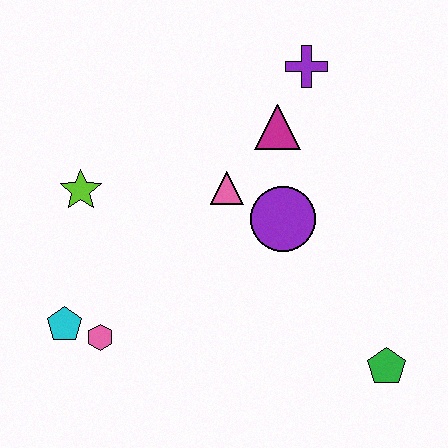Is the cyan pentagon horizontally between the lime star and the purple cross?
No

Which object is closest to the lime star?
The cyan pentagon is closest to the lime star.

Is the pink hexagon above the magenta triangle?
No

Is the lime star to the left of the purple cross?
Yes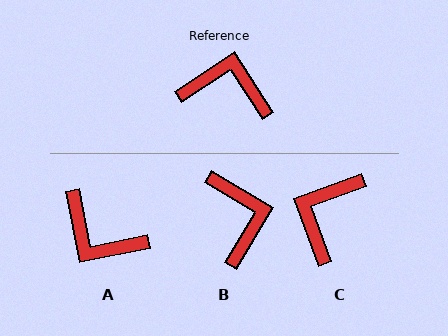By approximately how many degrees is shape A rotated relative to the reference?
Approximately 158 degrees counter-clockwise.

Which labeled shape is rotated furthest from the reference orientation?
A, about 158 degrees away.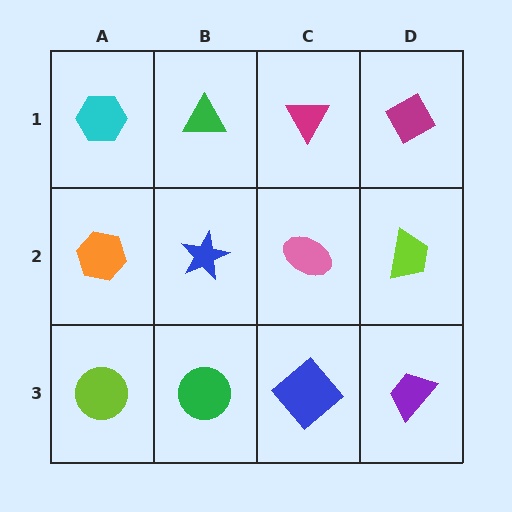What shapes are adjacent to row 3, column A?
An orange hexagon (row 2, column A), a green circle (row 3, column B).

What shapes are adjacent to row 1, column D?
A lime trapezoid (row 2, column D), a magenta triangle (row 1, column C).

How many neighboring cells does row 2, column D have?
3.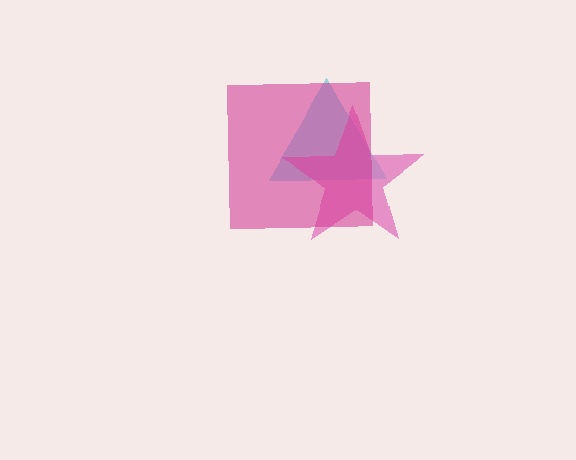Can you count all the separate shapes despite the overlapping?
Yes, there are 3 separate shapes.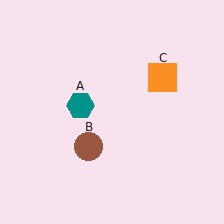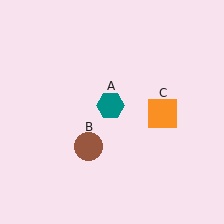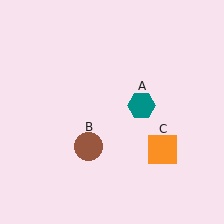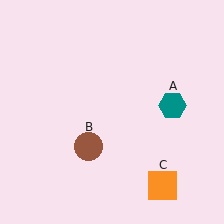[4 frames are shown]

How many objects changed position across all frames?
2 objects changed position: teal hexagon (object A), orange square (object C).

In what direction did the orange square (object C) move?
The orange square (object C) moved down.